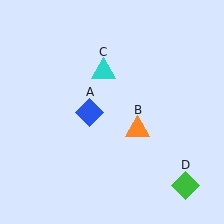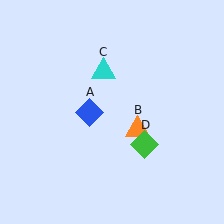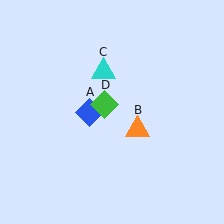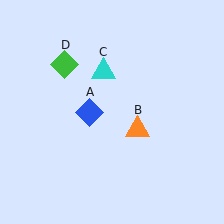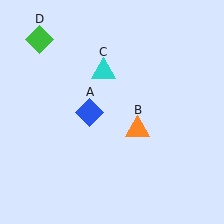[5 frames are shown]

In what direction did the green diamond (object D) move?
The green diamond (object D) moved up and to the left.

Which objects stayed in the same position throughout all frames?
Blue diamond (object A) and orange triangle (object B) and cyan triangle (object C) remained stationary.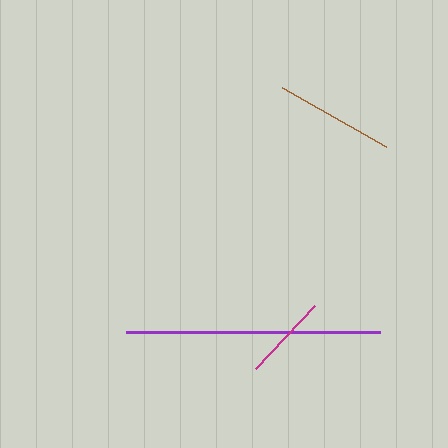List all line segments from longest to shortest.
From longest to shortest: purple, brown, magenta.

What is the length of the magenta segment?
The magenta segment is approximately 85 pixels long.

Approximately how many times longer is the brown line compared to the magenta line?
The brown line is approximately 1.4 times the length of the magenta line.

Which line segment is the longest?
The purple line is the longest at approximately 254 pixels.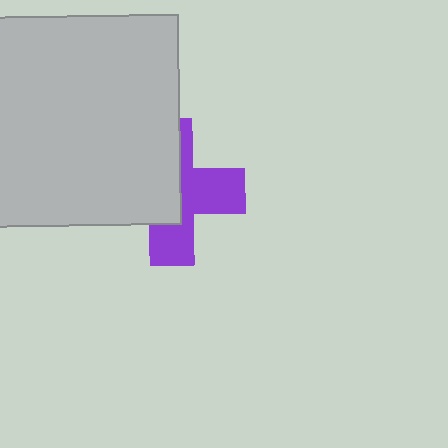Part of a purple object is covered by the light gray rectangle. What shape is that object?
It is a cross.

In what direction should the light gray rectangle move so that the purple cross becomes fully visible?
The light gray rectangle should move left. That is the shortest direction to clear the overlap and leave the purple cross fully visible.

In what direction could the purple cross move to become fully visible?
The purple cross could move right. That would shift it out from behind the light gray rectangle entirely.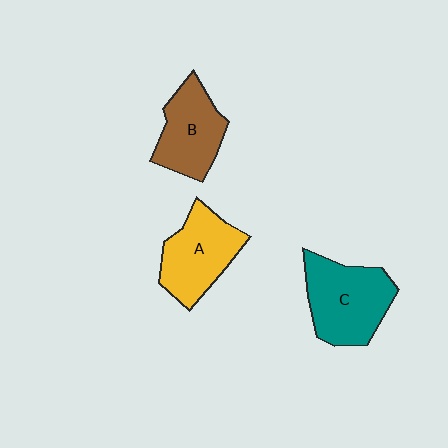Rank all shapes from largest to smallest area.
From largest to smallest: C (teal), A (yellow), B (brown).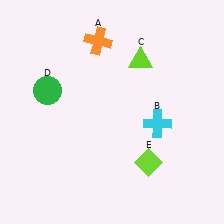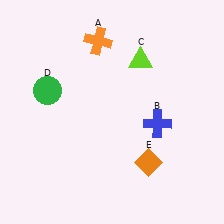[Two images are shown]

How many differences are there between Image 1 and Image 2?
There are 2 differences between the two images.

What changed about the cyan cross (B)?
In Image 1, B is cyan. In Image 2, it changed to blue.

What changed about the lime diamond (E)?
In Image 1, E is lime. In Image 2, it changed to orange.